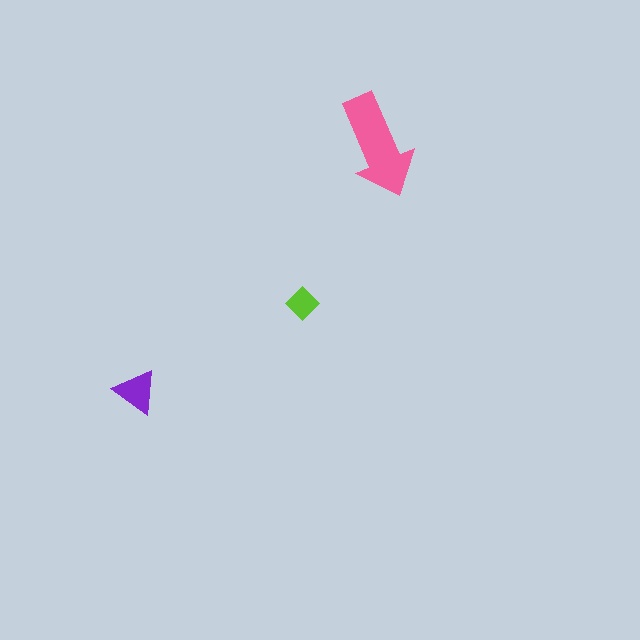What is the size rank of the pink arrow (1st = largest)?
1st.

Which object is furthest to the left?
The purple triangle is leftmost.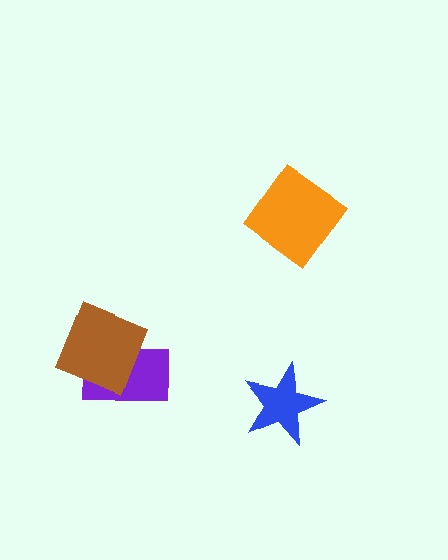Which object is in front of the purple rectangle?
The brown square is in front of the purple rectangle.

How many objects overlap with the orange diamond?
0 objects overlap with the orange diamond.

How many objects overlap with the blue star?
0 objects overlap with the blue star.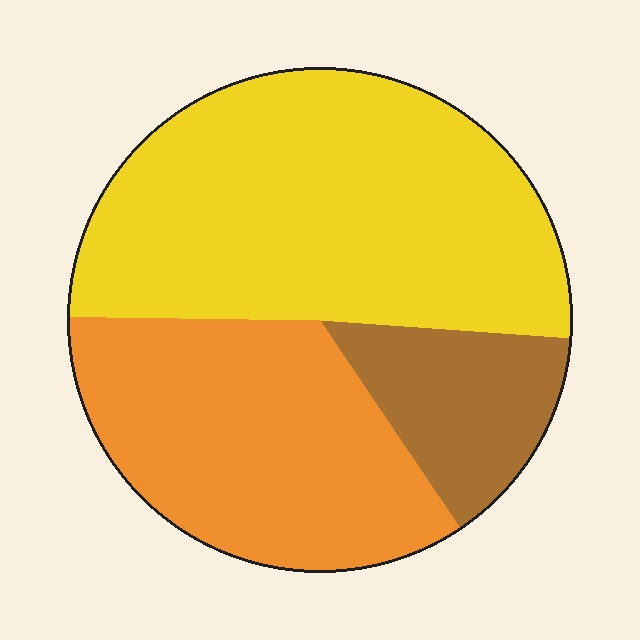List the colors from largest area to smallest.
From largest to smallest: yellow, orange, brown.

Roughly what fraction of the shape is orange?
Orange covers 35% of the shape.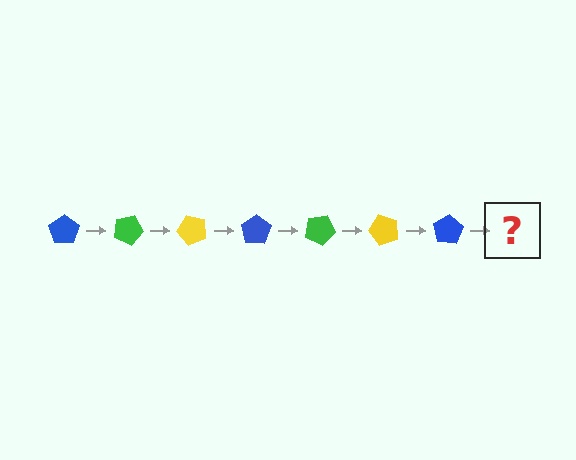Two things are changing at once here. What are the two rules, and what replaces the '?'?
The two rules are that it rotates 25 degrees each step and the color cycles through blue, green, and yellow. The '?' should be a green pentagon, rotated 175 degrees from the start.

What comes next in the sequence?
The next element should be a green pentagon, rotated 175 degrees from the start.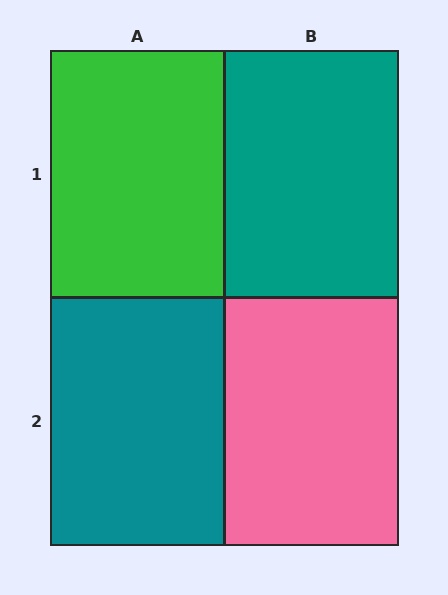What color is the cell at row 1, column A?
Green.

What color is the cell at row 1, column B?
Teal.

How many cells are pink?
1 cell is pink.